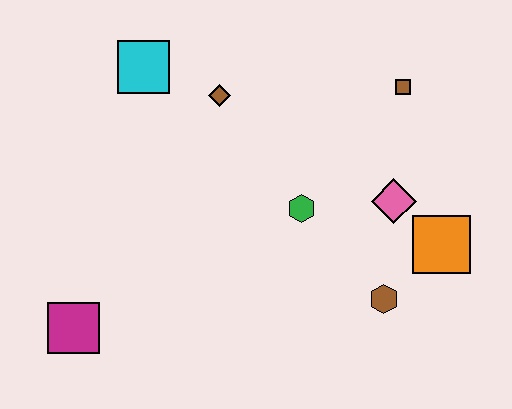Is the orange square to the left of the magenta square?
No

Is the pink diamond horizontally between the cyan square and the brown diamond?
No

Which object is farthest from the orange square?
The magenta square is farthest from the orange square.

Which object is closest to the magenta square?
The green hexagon is closest to the magenta square.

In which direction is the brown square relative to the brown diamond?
The brown square is to the right of the brown diamond.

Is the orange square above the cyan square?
No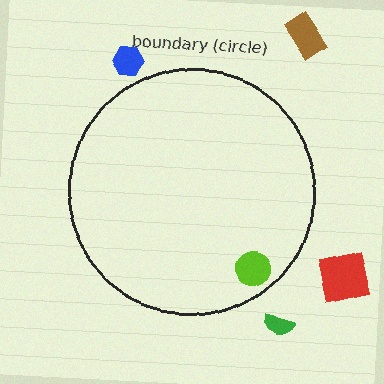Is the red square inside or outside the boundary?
Outside.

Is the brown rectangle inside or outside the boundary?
Outside.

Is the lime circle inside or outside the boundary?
Inside.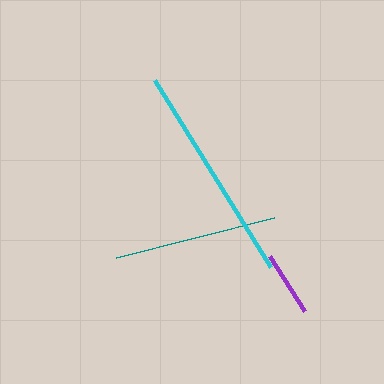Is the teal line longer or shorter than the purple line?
The teal line is longer than the purple line.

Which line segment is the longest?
The cyan line is the longest at approximately 221 pixels.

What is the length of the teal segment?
The teal segment is approximately 163 pixels long.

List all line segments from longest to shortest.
From longest to shortest: cyan, teal, purple.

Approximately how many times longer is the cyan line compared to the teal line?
The cyan line is approximately 1.4 times the length of the teal line.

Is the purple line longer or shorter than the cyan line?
The cyan line is longer than the purple line.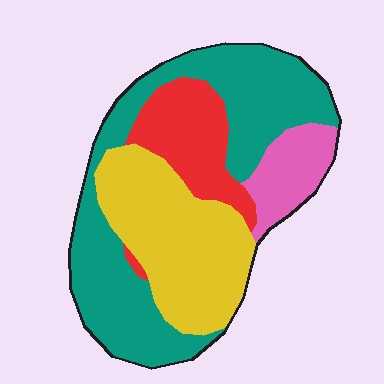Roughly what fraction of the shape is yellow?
Yellow takes up about one third (1/3) of the shape.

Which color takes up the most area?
Teal, at roughly 45%.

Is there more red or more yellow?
Yellow.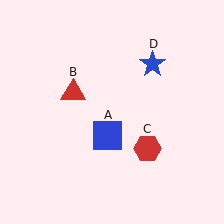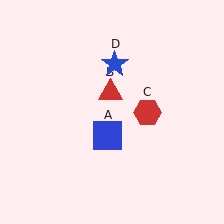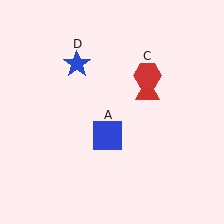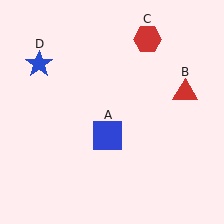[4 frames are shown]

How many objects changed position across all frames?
3 objects changed position: red triangle (object B), red hexagon (object C), blue star (object D).